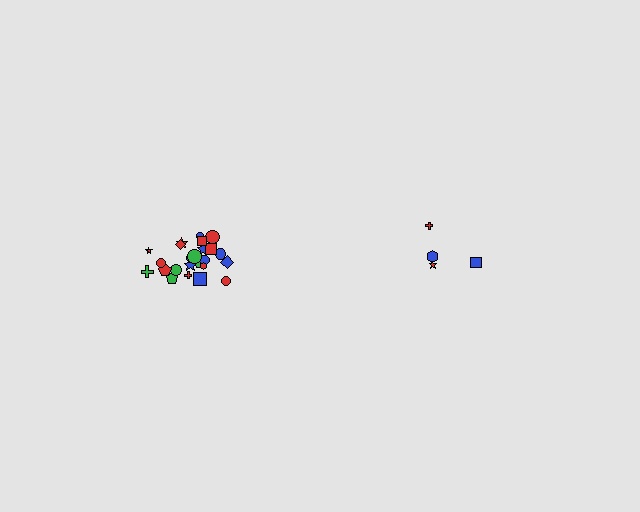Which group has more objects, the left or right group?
The left group.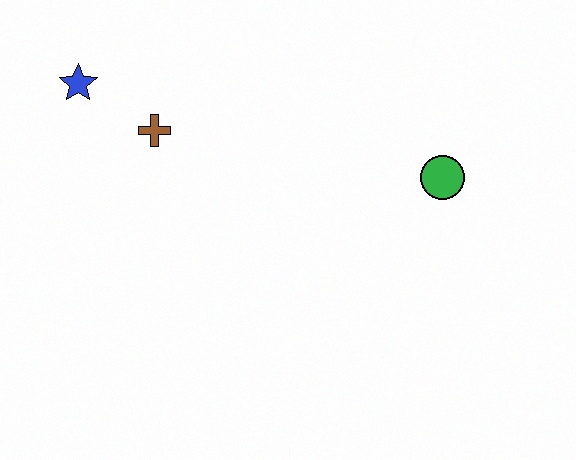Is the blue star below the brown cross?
No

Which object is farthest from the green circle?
The blue star is farthest from the green circle.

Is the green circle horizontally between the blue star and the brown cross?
No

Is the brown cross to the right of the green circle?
No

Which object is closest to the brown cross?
The blue star is closest to the brown cross.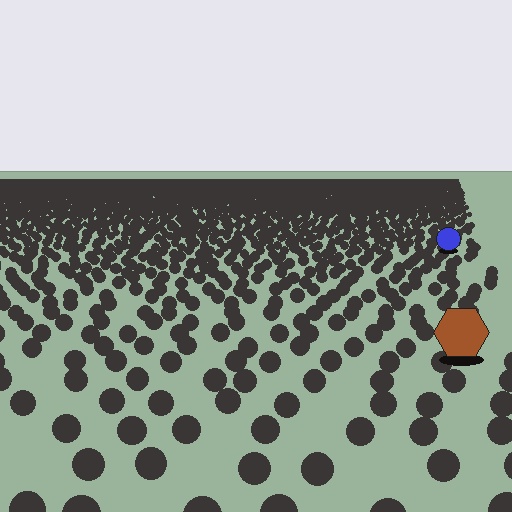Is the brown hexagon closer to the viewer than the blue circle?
Yes. The brown hexagon is closer — you can tell from the texture gradient: the ground texture is coarser near it.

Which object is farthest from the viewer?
The blue circle is farthest from the viewer. It appears smaller and the ground texture around it is denser.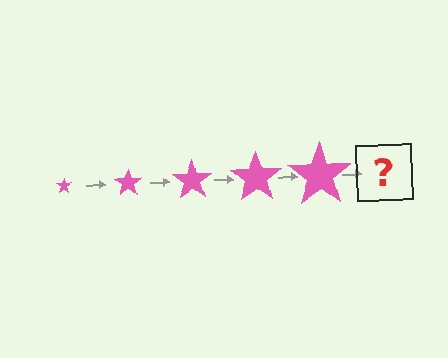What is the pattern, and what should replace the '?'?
The pattern is that the star gets progressively larger each step. The '?' should be a pink star, larger than the previous one.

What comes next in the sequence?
The next element should be a pink star, larger than the previous one.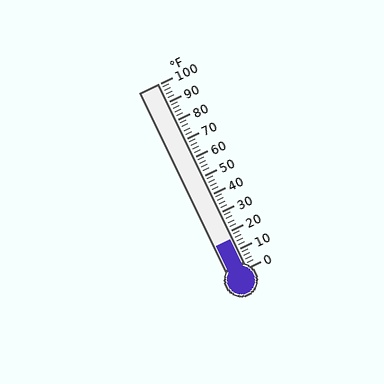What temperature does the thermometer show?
The thermometer shows approximately 16°F.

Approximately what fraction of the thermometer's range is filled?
The thermometer is filled to approximately 15% of its range.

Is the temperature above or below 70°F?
The temperature is below 70°F.